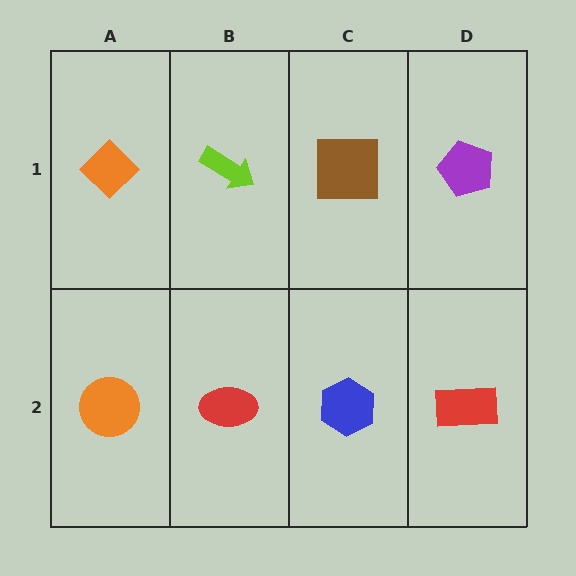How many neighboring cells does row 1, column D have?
2.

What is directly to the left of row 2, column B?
An orange circle.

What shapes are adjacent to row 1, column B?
A red ellipse (row 2, column B), an orange diamond (row 1, column A), a brown square (row 1, column C).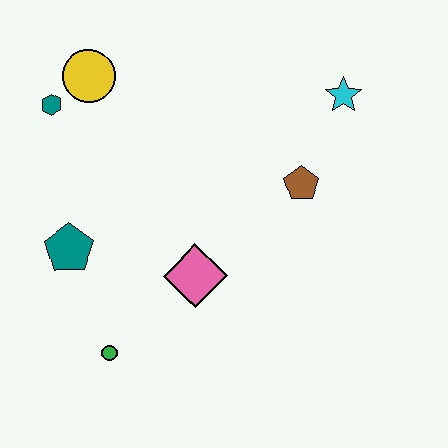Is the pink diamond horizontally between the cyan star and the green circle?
Yes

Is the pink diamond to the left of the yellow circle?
No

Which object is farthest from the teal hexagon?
The cyan star is farthest from the teal hexagon.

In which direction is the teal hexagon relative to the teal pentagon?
The teal hexagon is above the teal pentagon.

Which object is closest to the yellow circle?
The teal hexagon is closest to the yellow circle.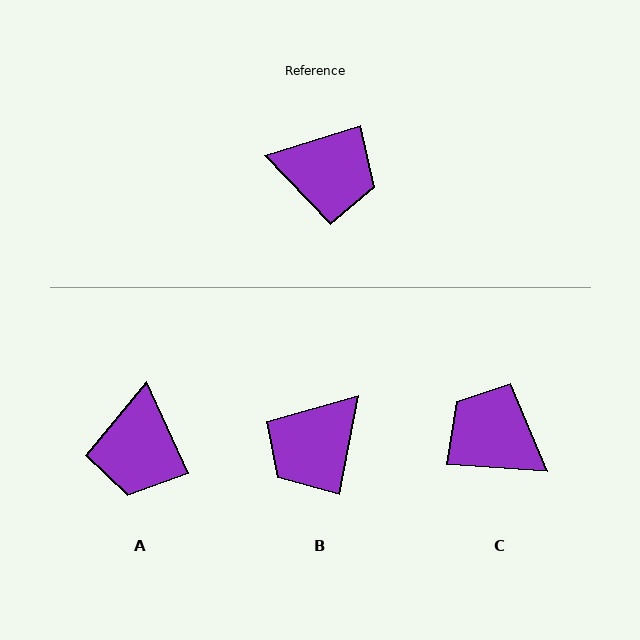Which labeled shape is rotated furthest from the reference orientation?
C, about 159 degrees away.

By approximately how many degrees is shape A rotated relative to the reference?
Approximately 83 degrees clockwise.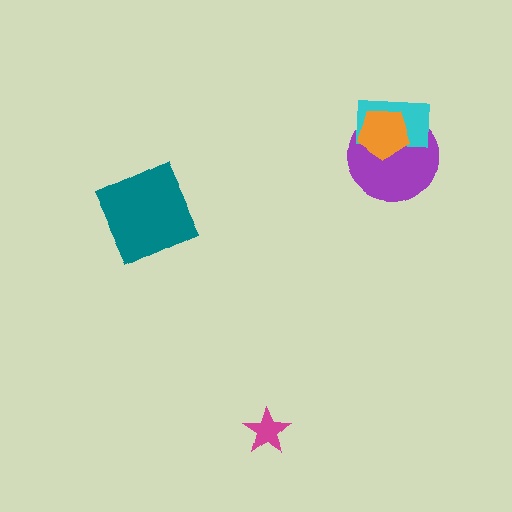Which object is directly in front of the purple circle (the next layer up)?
The cyan rectangle is directly in front of the purple circle.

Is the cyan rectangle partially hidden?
Yes, it is partially covered by another shape.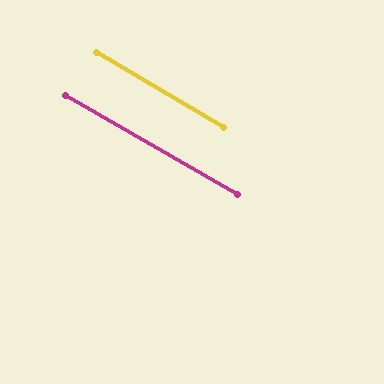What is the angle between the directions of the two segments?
Approximately 1 degree.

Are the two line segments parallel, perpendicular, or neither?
Parallel — their directions differ by only 0.7°.